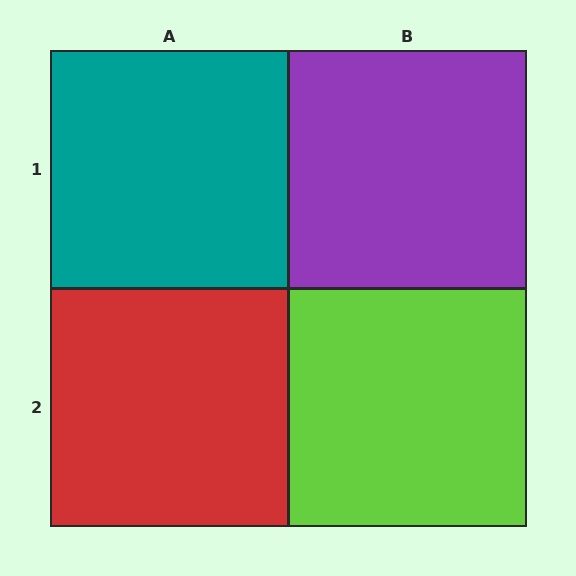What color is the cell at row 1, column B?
Purple.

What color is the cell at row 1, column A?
Teal.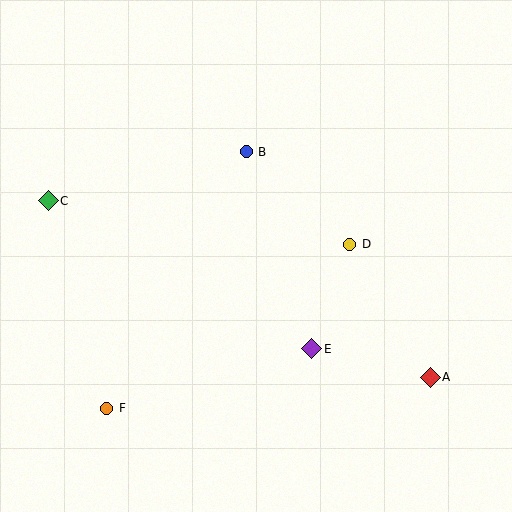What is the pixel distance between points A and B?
The distance between A and B is 291 pixels.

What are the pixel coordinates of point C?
Point C is at (48, 201).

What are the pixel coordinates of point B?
Point B is at (246, 152).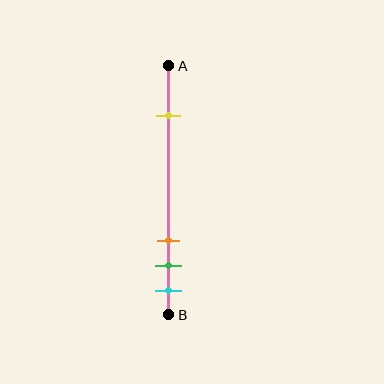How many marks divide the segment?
There are 4 marks dividing the segment.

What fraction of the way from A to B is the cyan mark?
The cyan mark is approximately 90% (0.9) of the way from A to B.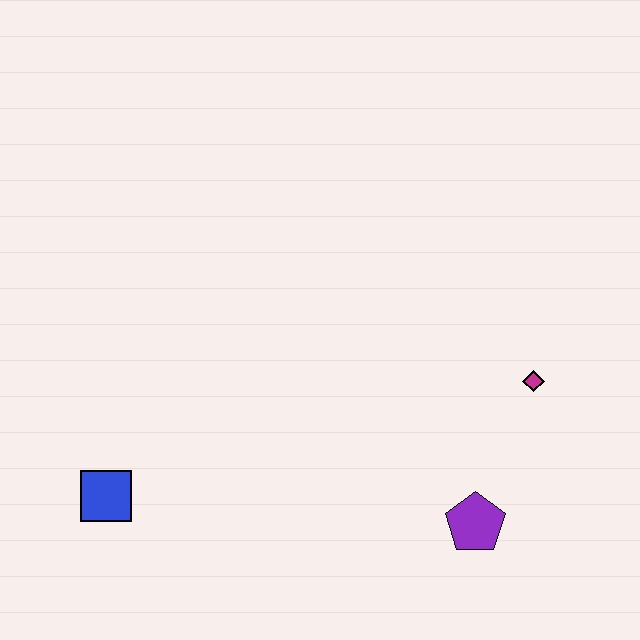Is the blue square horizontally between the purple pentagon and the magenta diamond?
No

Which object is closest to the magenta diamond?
The purple pentagon is closest to the magenta diamond.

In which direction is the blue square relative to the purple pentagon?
The blue square is to the left of the purple pentagon.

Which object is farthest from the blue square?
The magenta diamond is farthest from the blue square.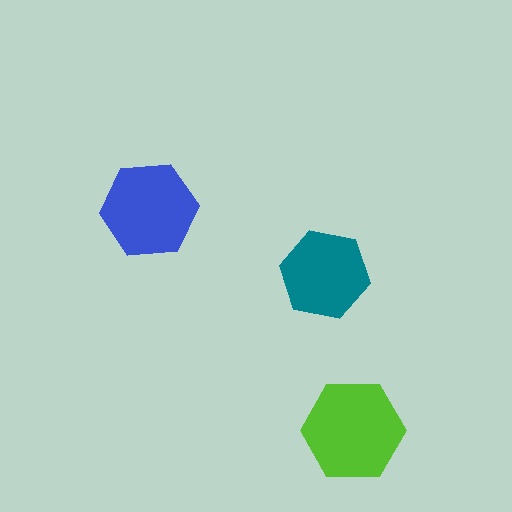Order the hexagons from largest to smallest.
the lime one, the blue one, the teal one.